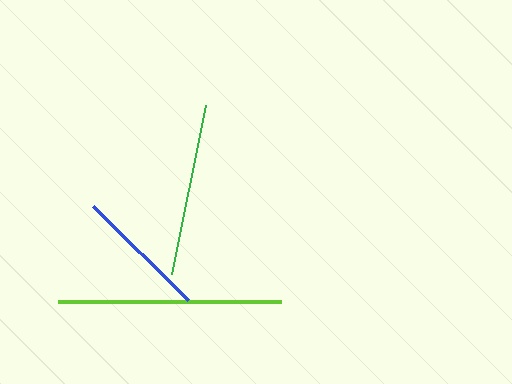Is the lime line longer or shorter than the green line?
The lime line is longer than the green line.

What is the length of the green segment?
The green segment is approximately 172 pixels long.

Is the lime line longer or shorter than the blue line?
The lime line is longer than the blue line.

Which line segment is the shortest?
The blue line is the shortest at approximately 134 pixels.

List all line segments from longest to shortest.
From longest to shortest: lime, green, blue.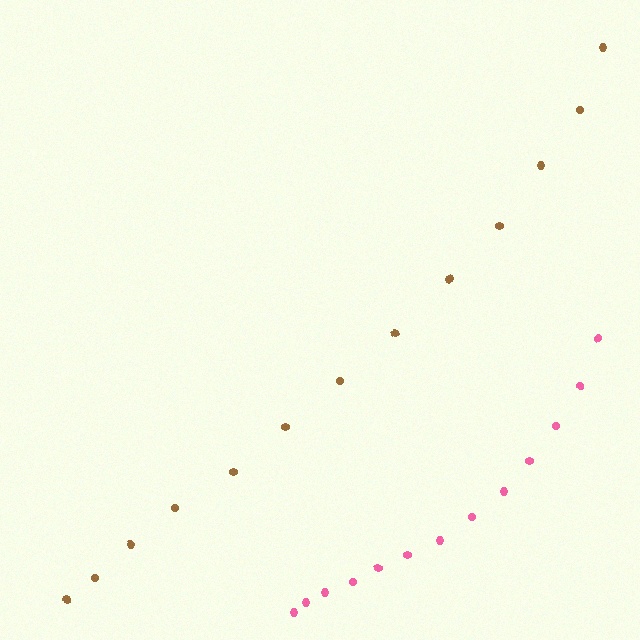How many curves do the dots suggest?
There are 2 distinct paths.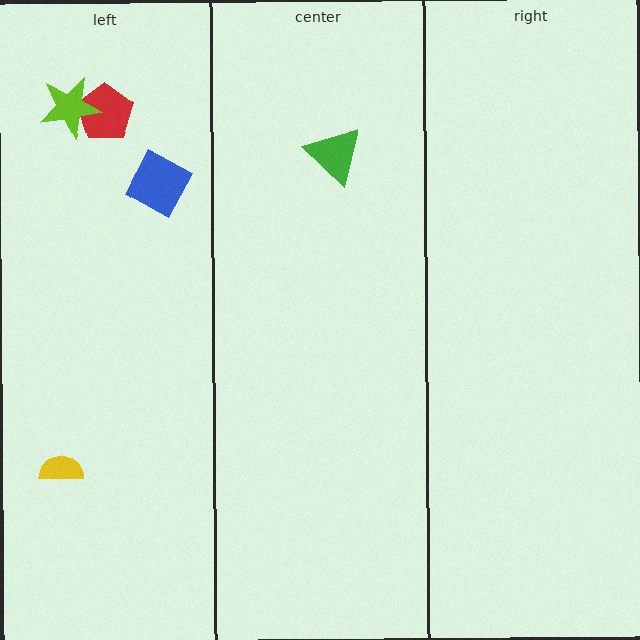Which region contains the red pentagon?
The left region.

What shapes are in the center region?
The green triangle.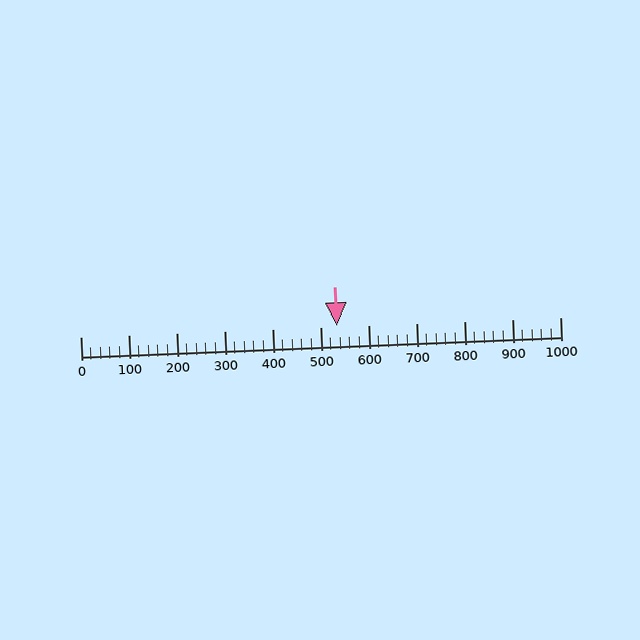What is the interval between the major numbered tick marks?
The major tick marks are spaced 100 units apart.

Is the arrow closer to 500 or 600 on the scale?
The arrow is closer to 500.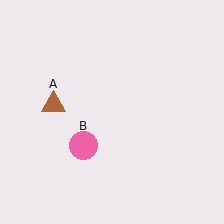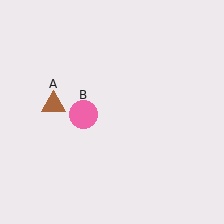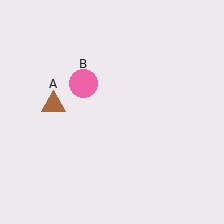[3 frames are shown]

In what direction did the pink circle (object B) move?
The pink circle (object B) moved up.